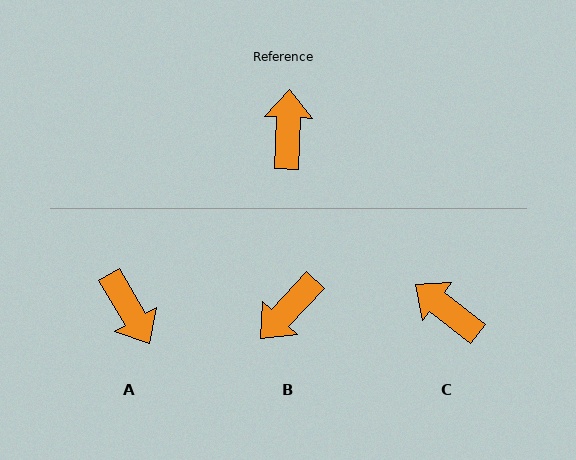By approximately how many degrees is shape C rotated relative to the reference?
Approximately 55 degrees counter-clockwise.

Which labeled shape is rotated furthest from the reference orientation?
A, about 147 degrees away.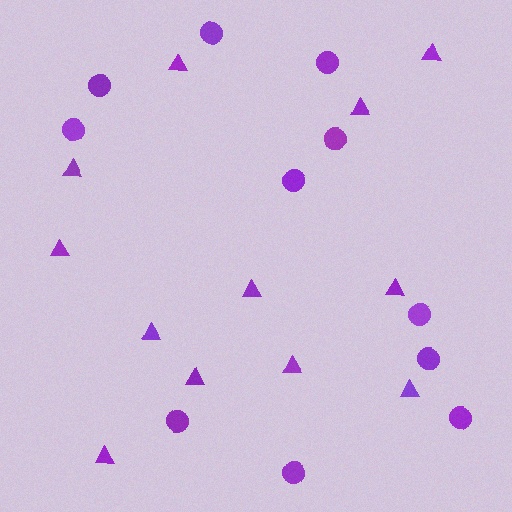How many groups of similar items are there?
There are 2 groups: one group of circles (11) and one group of triangles (12).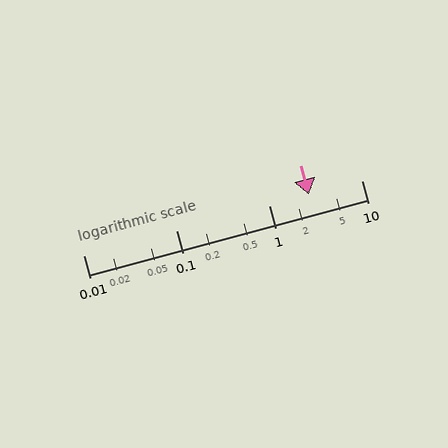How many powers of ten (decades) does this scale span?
The scale spans 3 decades, from 0.01 to 10.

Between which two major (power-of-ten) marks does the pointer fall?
The pointer is between 1 and 10.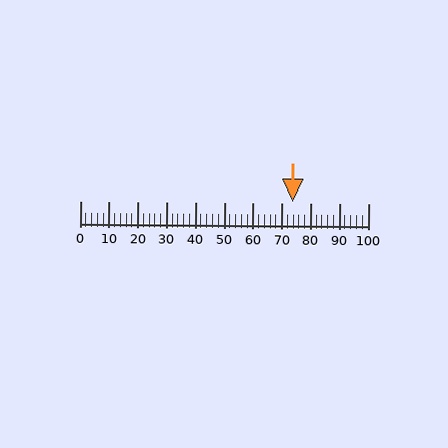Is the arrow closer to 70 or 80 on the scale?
The arrow is closer to 70.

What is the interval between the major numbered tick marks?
The major tick marks are spaced 10 units apart.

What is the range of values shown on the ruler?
The ruler shows values from 0 to 100.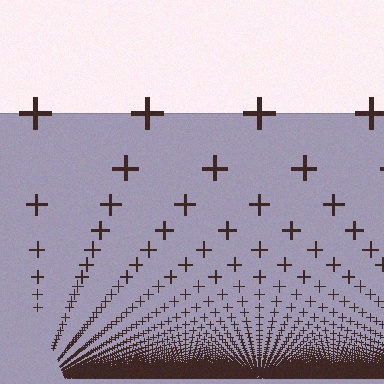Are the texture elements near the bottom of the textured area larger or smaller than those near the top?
Smaller. The gradient is inverted — elements near the bottom are smaller and denser.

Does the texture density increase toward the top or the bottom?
Density increases toward the bottom.